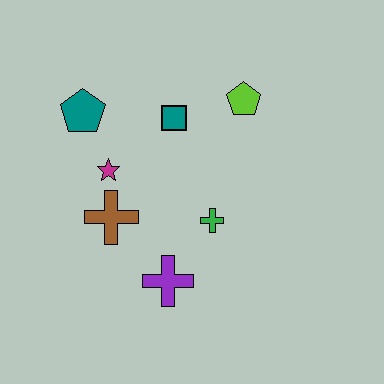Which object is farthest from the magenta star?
The lime pentagon is farthest from the magenta star.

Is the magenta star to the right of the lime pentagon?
No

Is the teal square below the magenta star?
No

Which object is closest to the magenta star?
The brown cross is closest to the magenta star.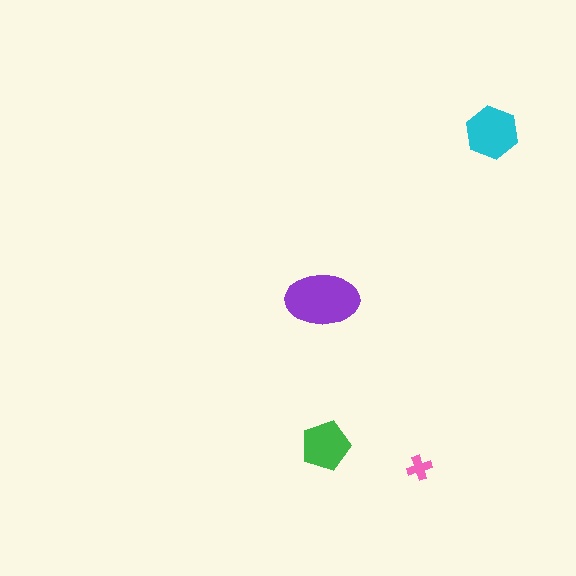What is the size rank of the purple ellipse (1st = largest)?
1st.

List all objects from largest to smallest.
The purple ellipse, the cyan hexagon, the green pentagon, the pink cross.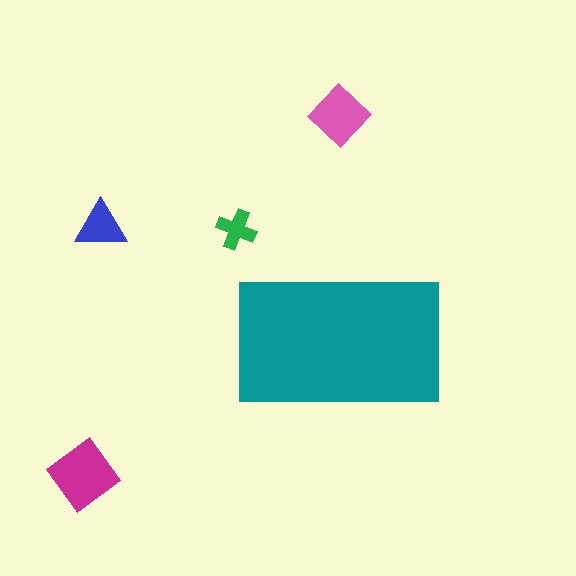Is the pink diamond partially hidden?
No, the pink diamond is fully visible.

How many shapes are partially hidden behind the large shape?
0 shapes are partially hidden.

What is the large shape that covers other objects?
A teal rectangle.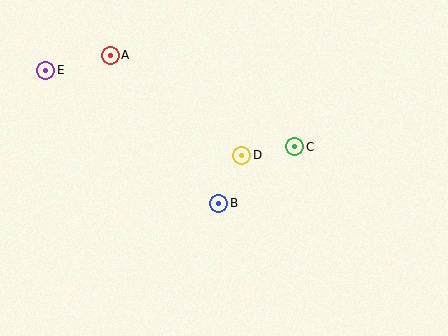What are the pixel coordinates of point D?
Point D is at (241, 155).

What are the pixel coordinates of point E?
Point E is at (46, 70).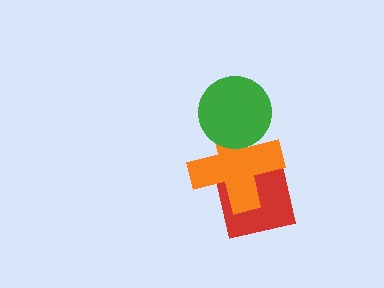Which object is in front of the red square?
The orange cross is in front of the red square.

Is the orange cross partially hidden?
Yes, it is partially covered by another shape.